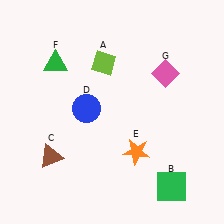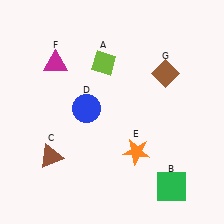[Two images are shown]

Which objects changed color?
F changed from green to magenta. G changed from pink to brown.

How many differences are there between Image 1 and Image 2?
There are 2 differences between the two images.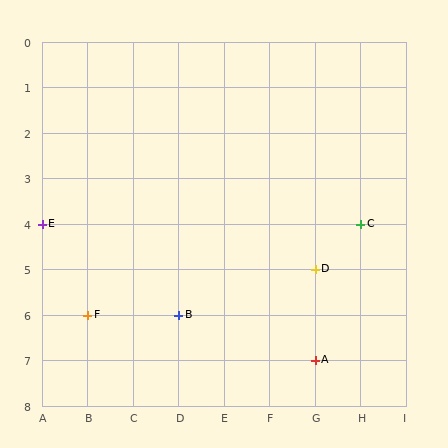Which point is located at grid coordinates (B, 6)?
Point F is at (B, 6).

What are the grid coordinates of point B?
Point B is at grid coordinates (D, 6).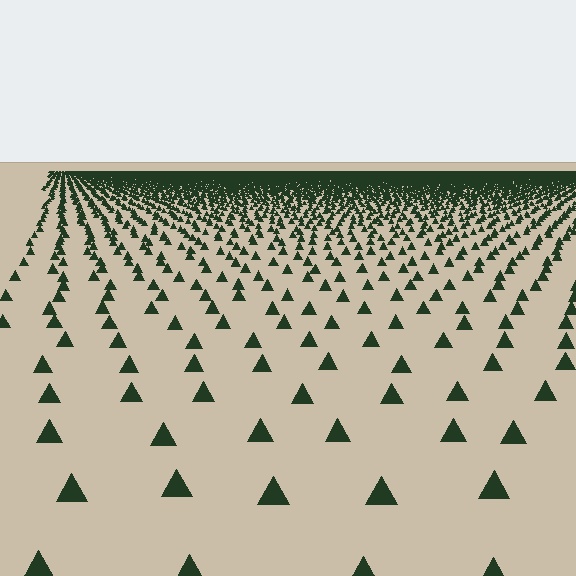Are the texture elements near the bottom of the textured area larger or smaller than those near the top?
Larger. Near the bottom, elements are closer to the viewer and appear at a bigger on-screen size.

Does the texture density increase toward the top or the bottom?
Density increases toward the top.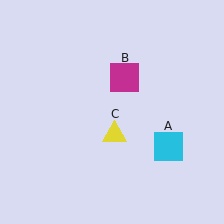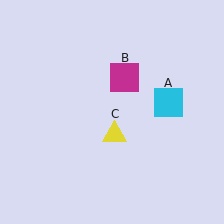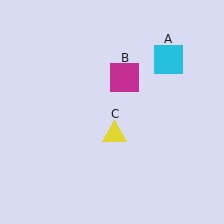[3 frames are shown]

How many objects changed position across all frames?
1 object changed position: cyan square (object A).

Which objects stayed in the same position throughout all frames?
Magenta square (object B) and yellow triangle (object C) remained stationary.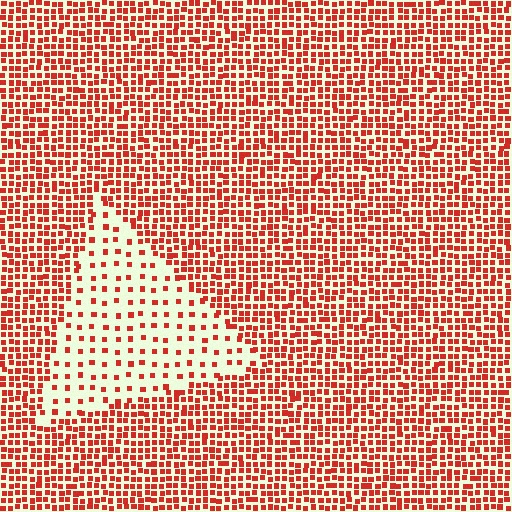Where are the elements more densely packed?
The elements are more densely packed outside the triangle boundary.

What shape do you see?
I see a triangle.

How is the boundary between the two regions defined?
The boundary is defined by a change in element density (approximately 2.9x ratio). All elements are the same color, size, and shape.